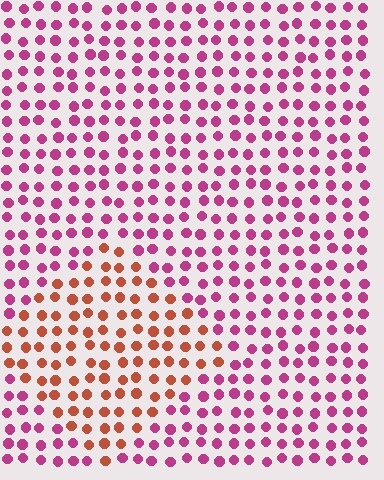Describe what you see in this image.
The image is filled with small magenta elements in a uniform arrangement. A diamond-shaped region is visible where the elements are tinted to a slightly different hue, forming a subtle color boundary.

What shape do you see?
I see a diamond.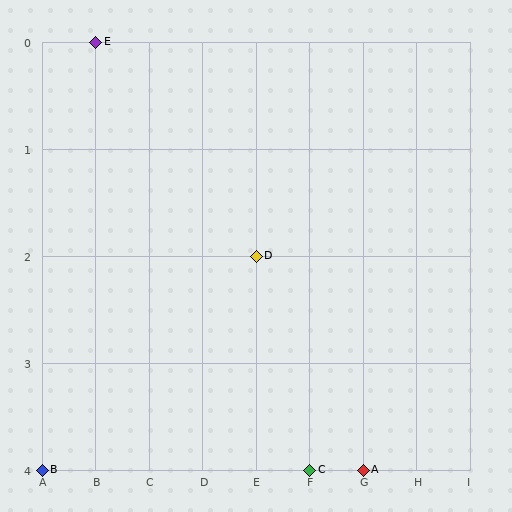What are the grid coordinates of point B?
Point B is at grid coordinates (A, 4).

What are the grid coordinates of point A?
Point A is at grid coordinates (G, 4).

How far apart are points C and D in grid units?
Points C and D are 1 column and 2 rows apart (about 2.2 grid units diagonally).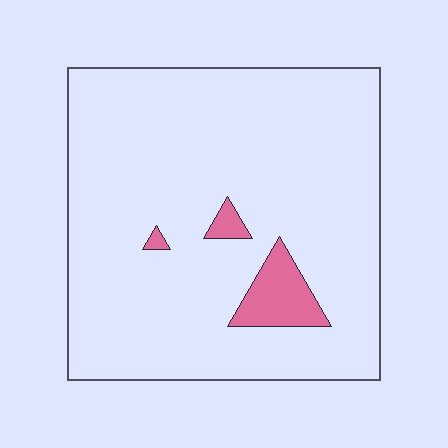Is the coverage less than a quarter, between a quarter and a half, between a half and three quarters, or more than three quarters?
Less than a quarter.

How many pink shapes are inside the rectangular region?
3.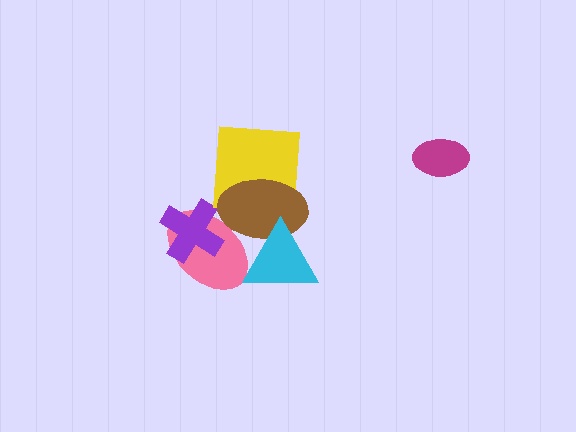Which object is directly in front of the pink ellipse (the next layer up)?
The purple cross is directly in front of the pink ellipse.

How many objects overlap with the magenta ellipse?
0 objects overlap with the magenta ellipse.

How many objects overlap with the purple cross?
1 object overlaps with the purple cross.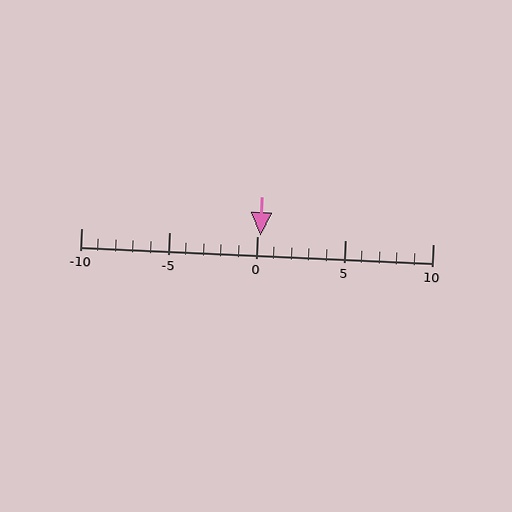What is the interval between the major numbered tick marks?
The major tick marks are spaced 5 units apart.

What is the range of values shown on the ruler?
The ruler shows values from -10 to 10.